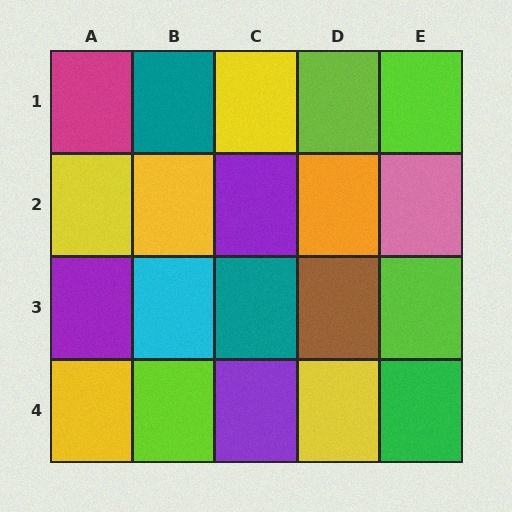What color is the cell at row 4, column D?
Yellow.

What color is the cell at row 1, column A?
Magenta.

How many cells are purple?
3 cells are purple.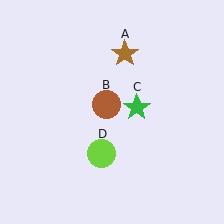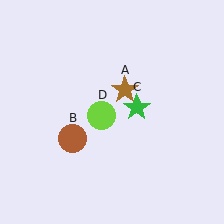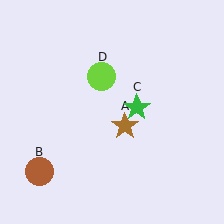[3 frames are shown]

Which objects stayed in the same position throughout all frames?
Green star (object C) remained stationary.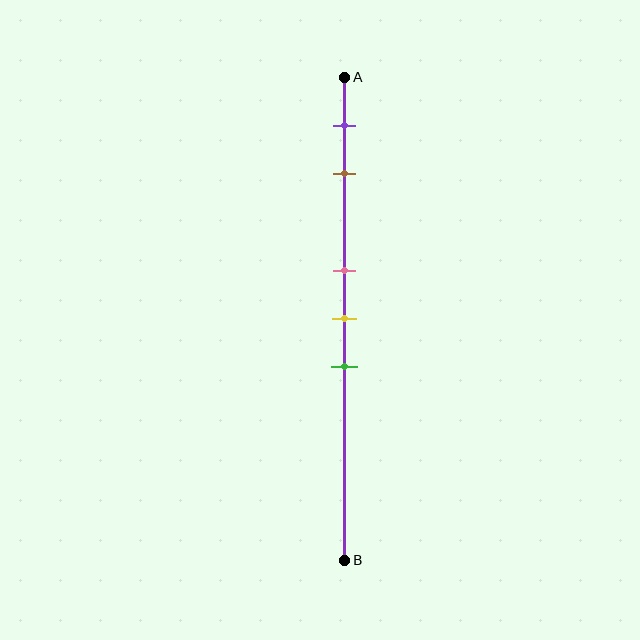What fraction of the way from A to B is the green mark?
The green mark is approximately 60% (0.6) of the way from A to B.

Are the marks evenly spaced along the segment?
No, the marks are not evenly spaced.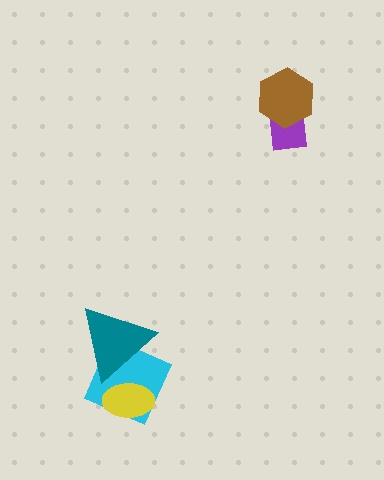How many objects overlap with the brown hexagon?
1 object overlaps with the brown hexagon.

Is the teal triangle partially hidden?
No, no other shape covers it.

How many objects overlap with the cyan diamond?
2 objects overlap with the cyan diamond.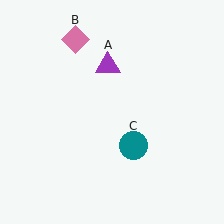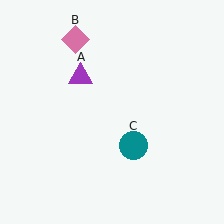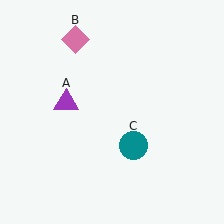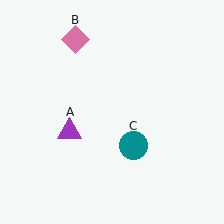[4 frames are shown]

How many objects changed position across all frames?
1 object changed position: purple triangle (object A).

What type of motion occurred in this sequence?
The purple triangle (object A) rotated counterclockwise around the center of the scene.